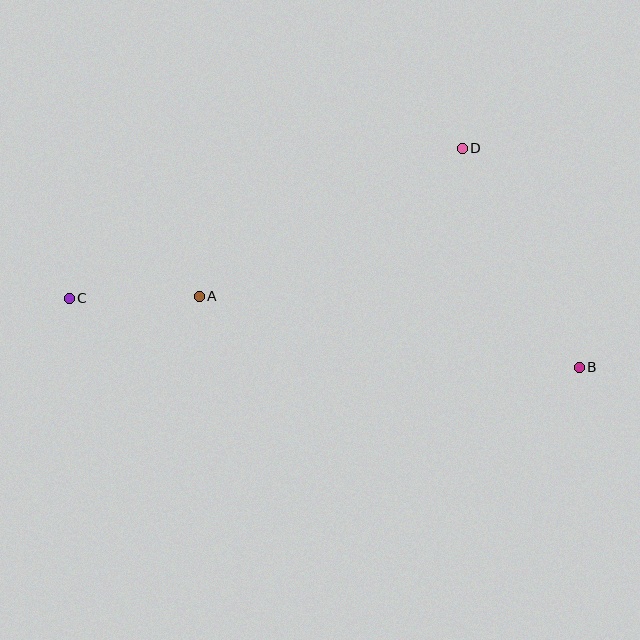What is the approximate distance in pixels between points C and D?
The distance between C and D is approximately 420 pixels.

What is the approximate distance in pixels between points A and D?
The distance between A and D is approximately 302 pixels.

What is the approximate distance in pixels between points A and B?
The distance between A and B is approximately 387 pixels.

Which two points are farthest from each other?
Points B and C are farthest from each other.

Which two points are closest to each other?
Points A and C are closest to each other.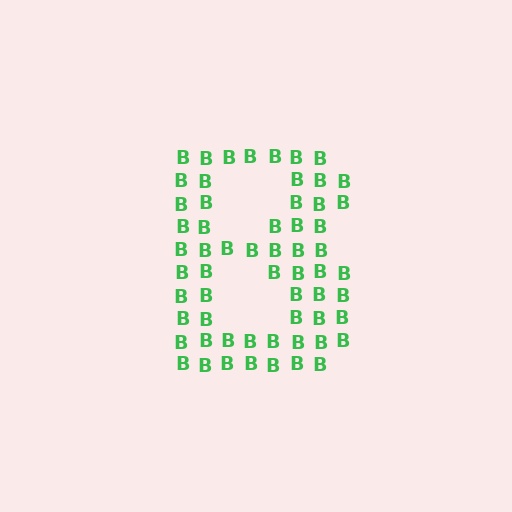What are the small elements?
The small elements are letter B's.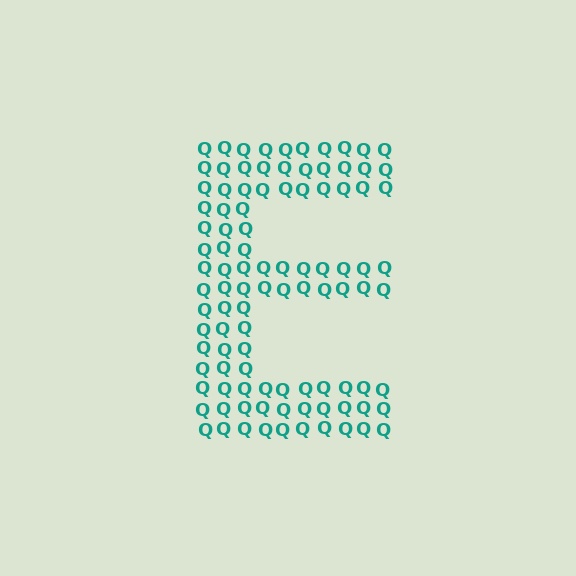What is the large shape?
The large shape is the letter E.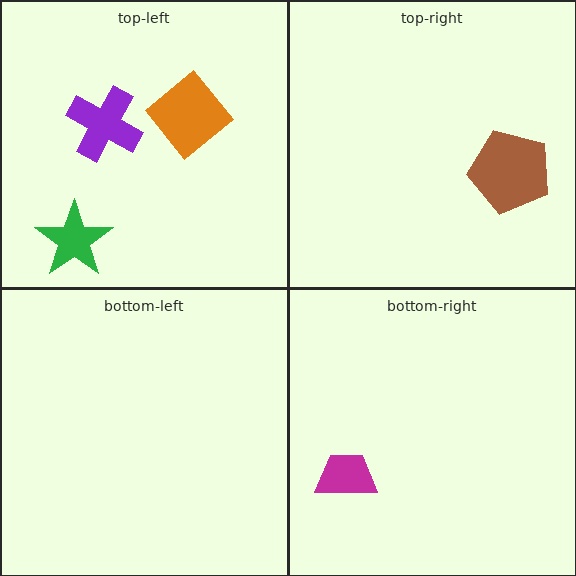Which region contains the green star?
The top-left region.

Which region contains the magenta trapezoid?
The bottom-right region.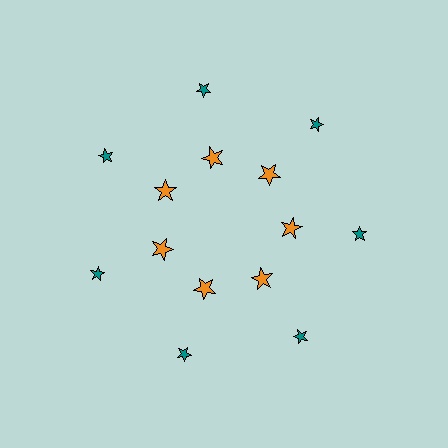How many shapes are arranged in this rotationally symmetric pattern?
There are 14 shapes, arranged in 7 groups of 2.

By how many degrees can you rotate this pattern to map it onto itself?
The pattern maps onto itself every 51 degrees of rotation.